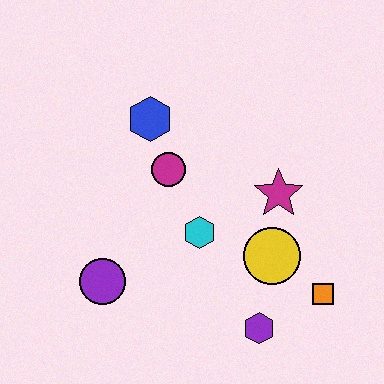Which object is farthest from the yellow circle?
The blue hexagon is farthest from the yellow circle.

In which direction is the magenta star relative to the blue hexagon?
The magenta star is to the right of the blue hexagon.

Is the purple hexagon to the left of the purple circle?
No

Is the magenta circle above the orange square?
Yes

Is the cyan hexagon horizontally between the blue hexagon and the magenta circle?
No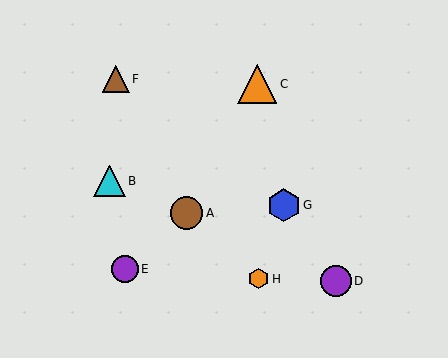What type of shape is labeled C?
Shape C is an orange triangle.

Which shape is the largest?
The orange triangle (labeled C) is the largest.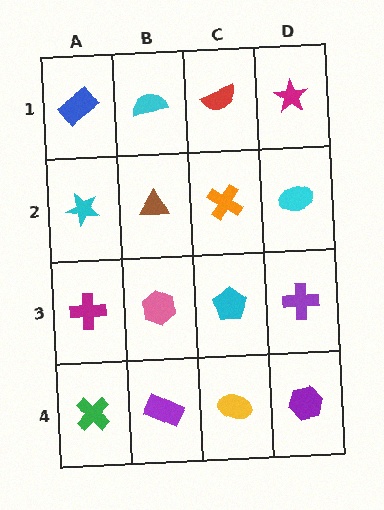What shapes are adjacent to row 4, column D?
A purple cross (row 3, column D), a yellow ellipse (row 4, column C).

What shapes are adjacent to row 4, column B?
A pink hexagon (row 3, column B), a green cross (row 4, column A), a yellow ellipse (row 4, column C).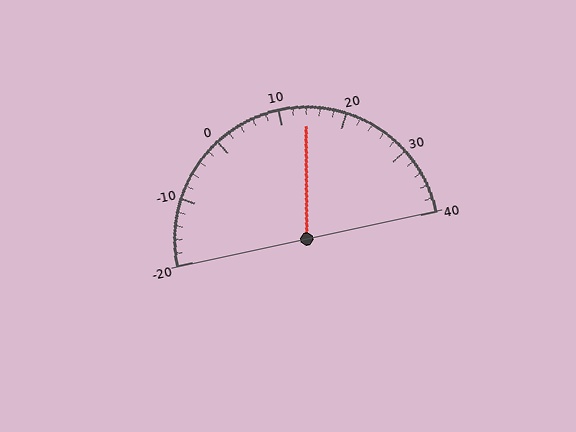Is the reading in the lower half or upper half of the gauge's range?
The reading is in the upper half of the range (-20 to 40).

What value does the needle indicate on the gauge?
The needle indicates approximately 14.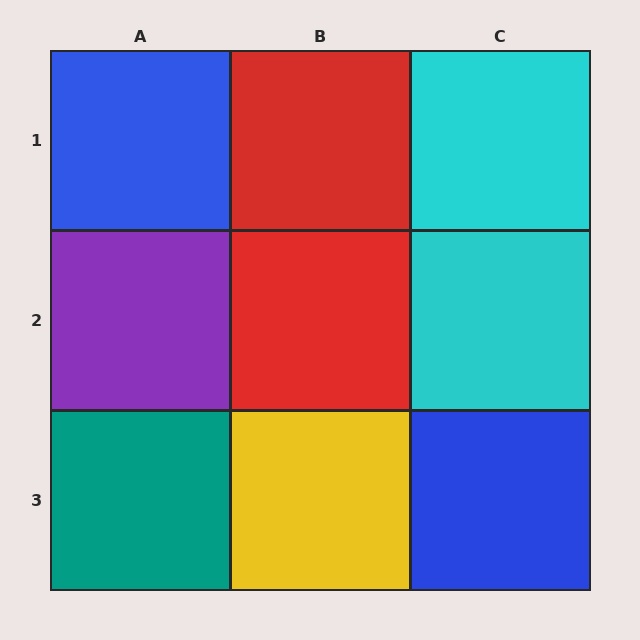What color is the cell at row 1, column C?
Cyan.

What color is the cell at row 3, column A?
Teal.